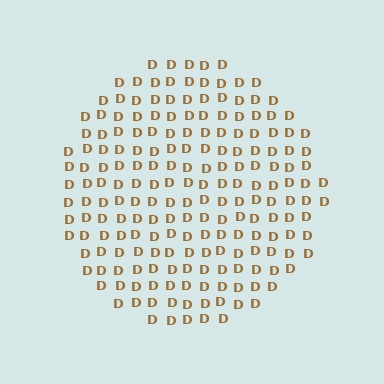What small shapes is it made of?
It is made of small letter D's.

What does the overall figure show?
The overall figure shows a circle.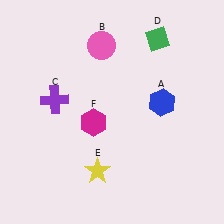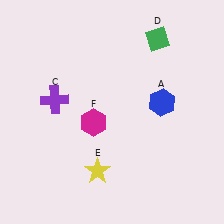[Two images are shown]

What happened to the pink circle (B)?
The pink circle (B) was removed in Image 2. It was in the top-left area of Image 1.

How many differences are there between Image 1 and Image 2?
There is 1 difference between the two images.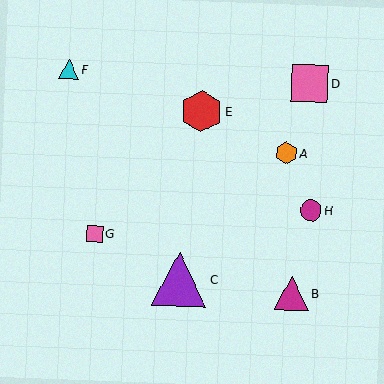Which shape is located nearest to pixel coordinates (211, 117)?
The red hexagon (labeled E) at (202, 111) is nearest to that location.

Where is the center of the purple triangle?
The center of the purple triangle is at (179, 279).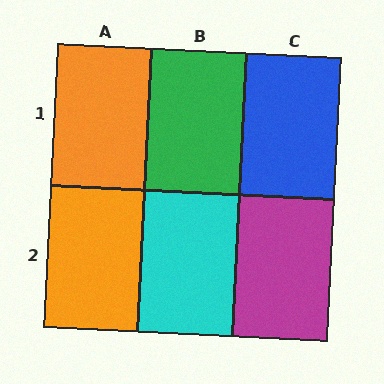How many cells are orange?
2 cells are orange.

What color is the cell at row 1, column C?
Blue.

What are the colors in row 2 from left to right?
Orange, cyan, magenta.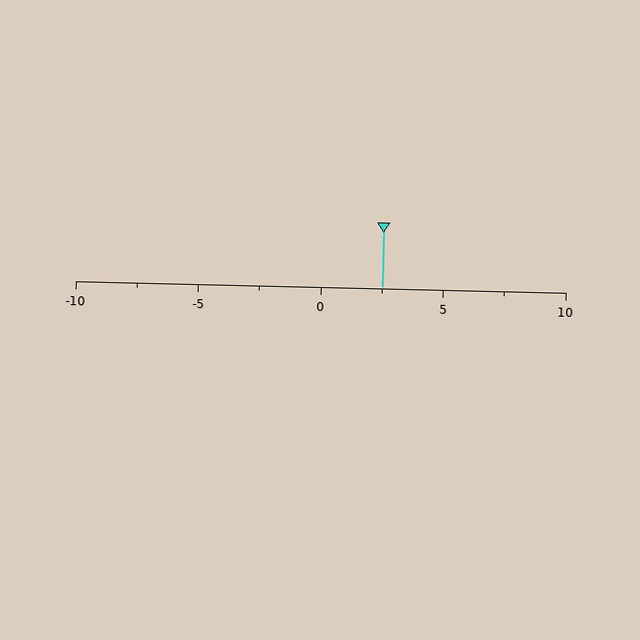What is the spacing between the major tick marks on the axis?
The major ticks are spaced 5 apart.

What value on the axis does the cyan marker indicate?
The marker indicates approximately 2.5.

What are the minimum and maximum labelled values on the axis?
The axis runs from -10 to 10.